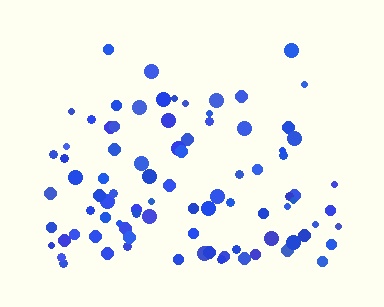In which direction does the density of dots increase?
From top to bottom, with the bottom side densest.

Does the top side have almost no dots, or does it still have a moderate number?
Still a moderate number, just noticeably fewer than the bottom.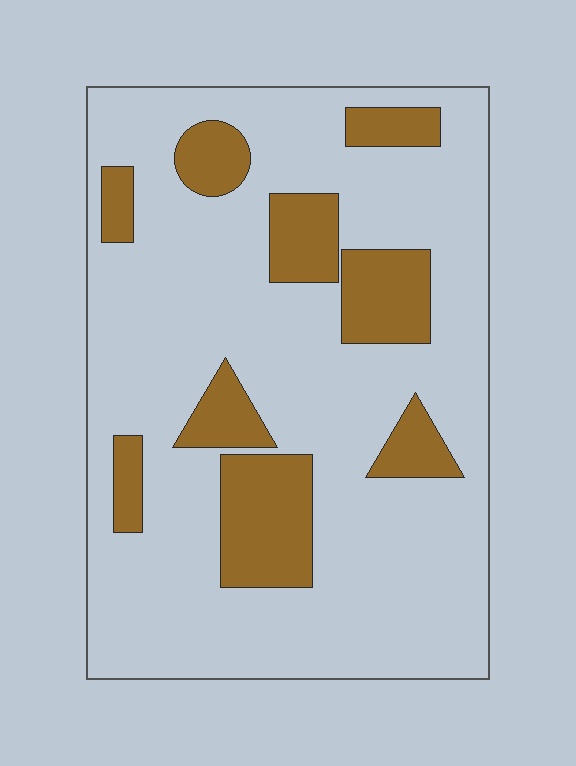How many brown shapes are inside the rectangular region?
9.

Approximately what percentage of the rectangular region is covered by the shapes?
Approximately 20%.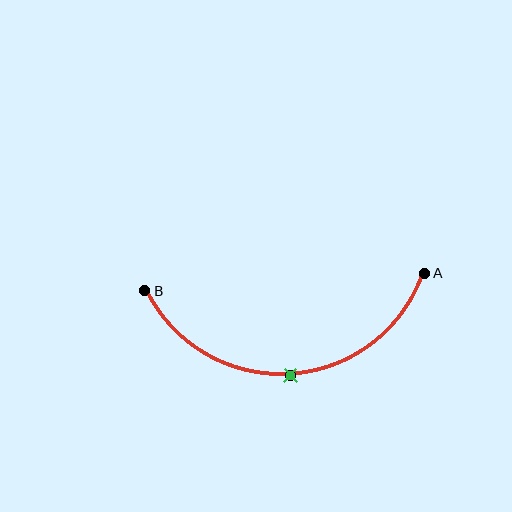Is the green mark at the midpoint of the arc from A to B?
Yes. The green mark lies on the arc at equal arc-length from both A and B — it is the arc midpoint.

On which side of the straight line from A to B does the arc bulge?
The arc bulges below the straight line connecting A and B.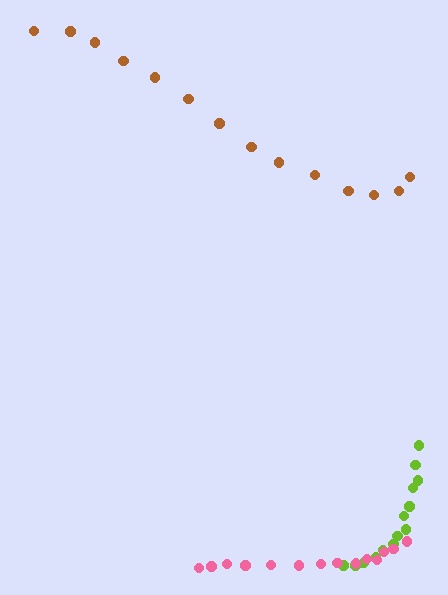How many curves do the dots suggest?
There are 3 distinct paths.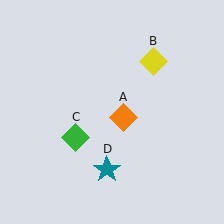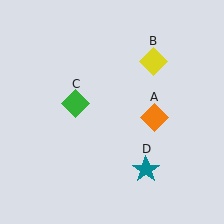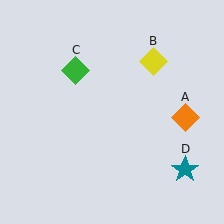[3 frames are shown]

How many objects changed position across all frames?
3 objects changed position: orange diamond (object A), green diamond (object C), teal star (object D).